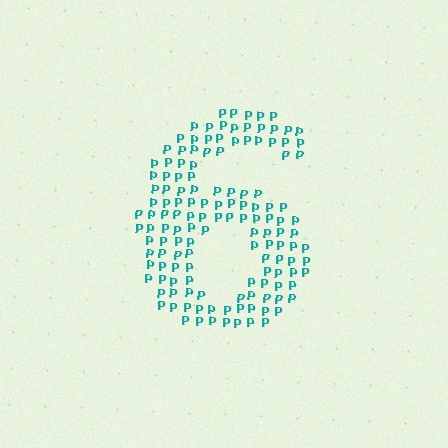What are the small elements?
The small elements are letter P's.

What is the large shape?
The large shape is the digit 6.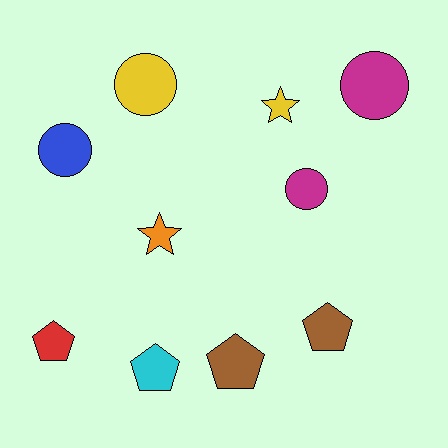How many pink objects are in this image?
There are no pink objects.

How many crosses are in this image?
There are no crosses.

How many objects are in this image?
There are 10 objects.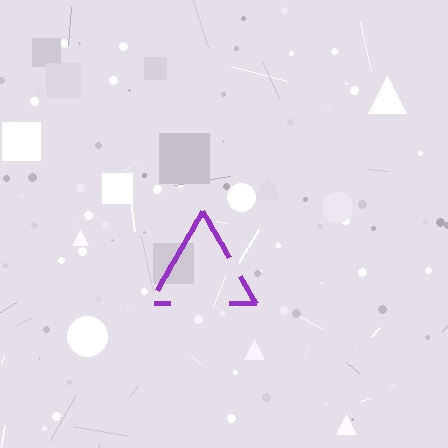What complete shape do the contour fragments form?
The contour fragments form a triangle.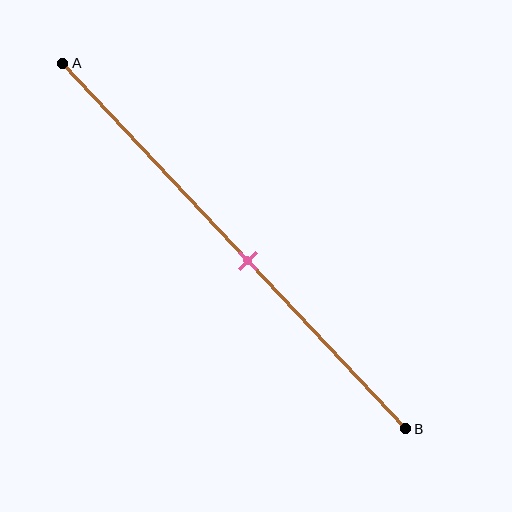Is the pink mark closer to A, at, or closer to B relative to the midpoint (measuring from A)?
The pink mark is closer to point B than the midpoint of segment AB.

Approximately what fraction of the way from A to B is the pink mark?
The pink mark is approximately 55% of the way from A to B.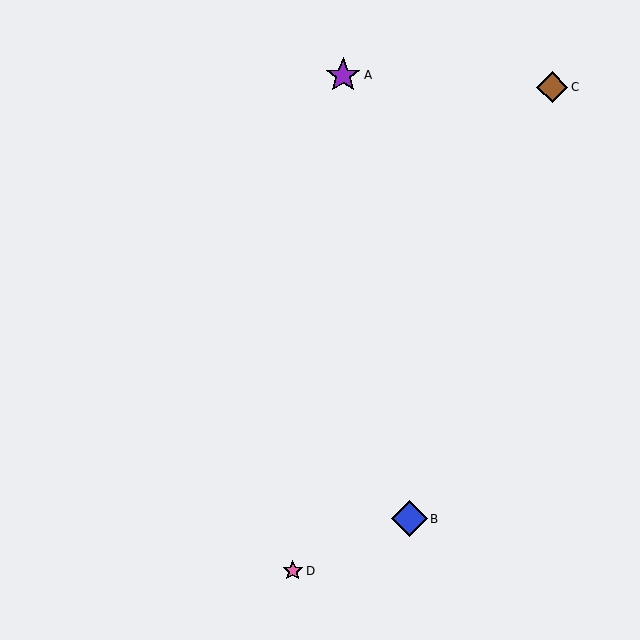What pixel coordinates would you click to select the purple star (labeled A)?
Click at (343, 75) to select the purple star A.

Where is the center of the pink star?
The center of the pink star is at (293, 571).